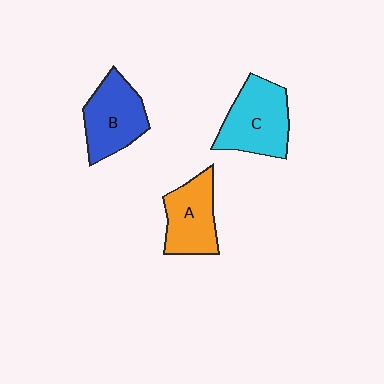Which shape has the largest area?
Shape C (cyan).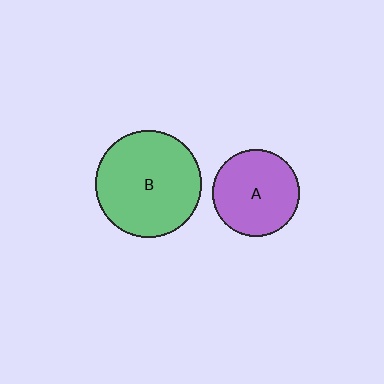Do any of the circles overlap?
No, none of the circles overlap.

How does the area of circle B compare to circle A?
Approximately 1.5 times.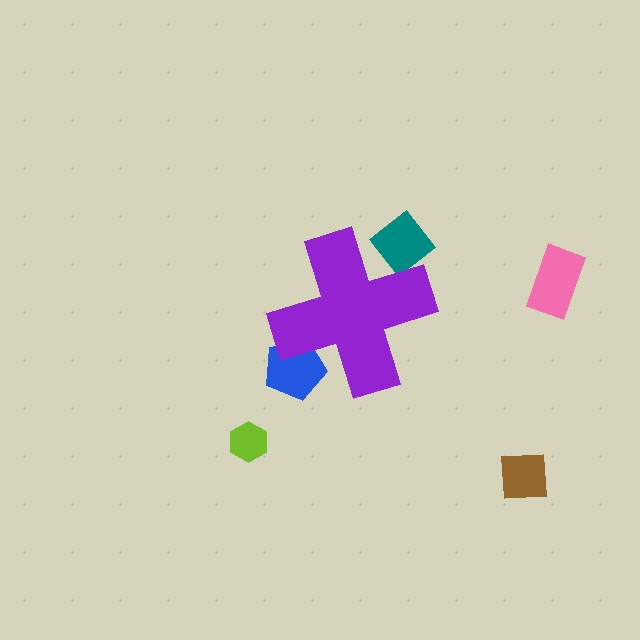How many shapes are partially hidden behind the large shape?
2 shapes are partially hidden.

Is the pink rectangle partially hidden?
No, the pink rectangle is fully visible.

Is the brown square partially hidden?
No, the brown square is fully visible.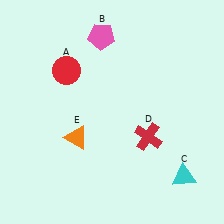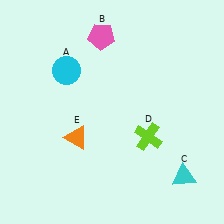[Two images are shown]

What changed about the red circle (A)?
In Image 1, A is red. In Image 2, it changed to cyan.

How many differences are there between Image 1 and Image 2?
There are 2 differences between the two images.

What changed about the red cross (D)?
In Image 1, D is red. In Image 2, it changed to lime.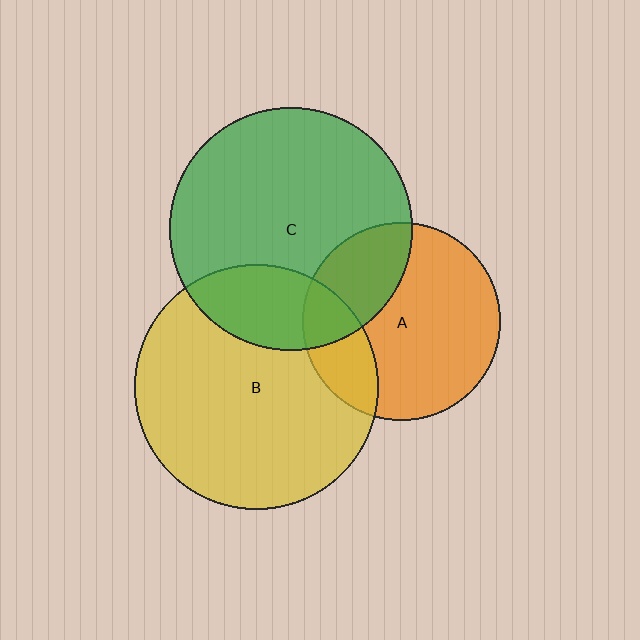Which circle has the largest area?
Circle B (yellow).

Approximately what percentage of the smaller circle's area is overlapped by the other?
Approximately 30%.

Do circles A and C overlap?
Yes.